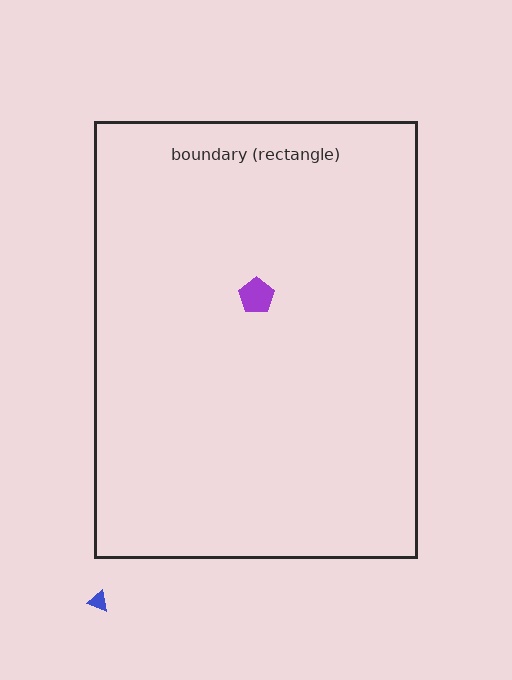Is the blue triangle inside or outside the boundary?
Outside.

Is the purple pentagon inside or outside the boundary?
Inside.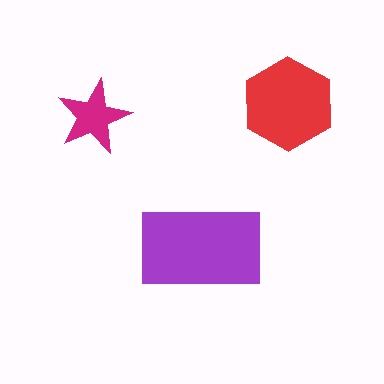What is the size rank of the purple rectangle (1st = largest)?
1st.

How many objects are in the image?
There are 3 objects in the image.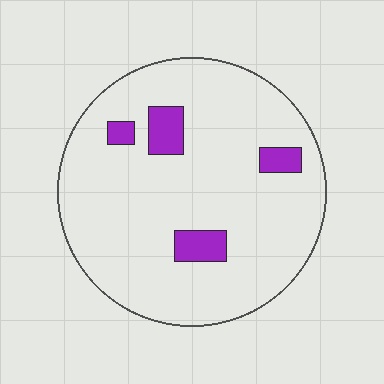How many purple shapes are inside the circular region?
4.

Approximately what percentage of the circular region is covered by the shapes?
Approximately 10%.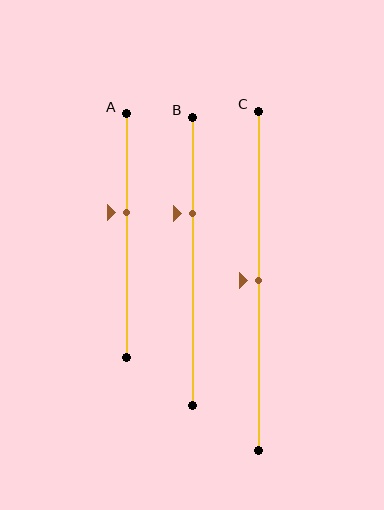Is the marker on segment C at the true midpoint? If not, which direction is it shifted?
Yes, the marker on segment C is at the true midpoint.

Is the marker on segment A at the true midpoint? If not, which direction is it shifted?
No, the marker on segment A is shifted upward by about 9% of the segment length.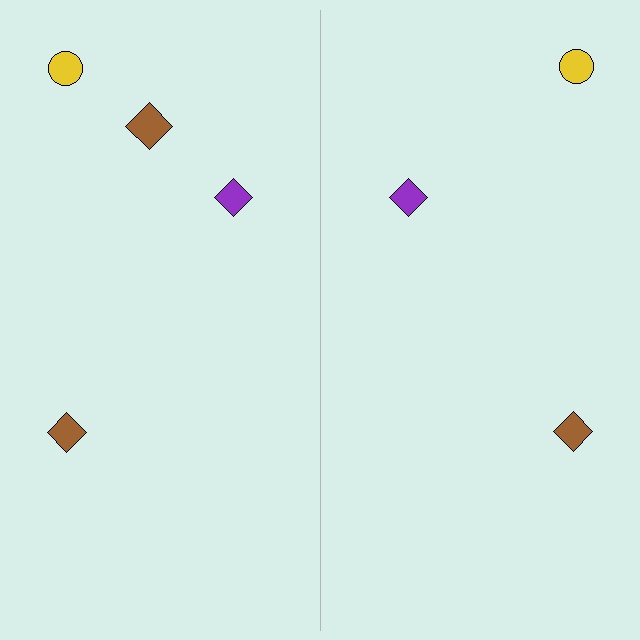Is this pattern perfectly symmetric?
No, the pattern is not perfectly symmetric. A brown diamond is missing from the right side.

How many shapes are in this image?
There are 7 shapes in this image.